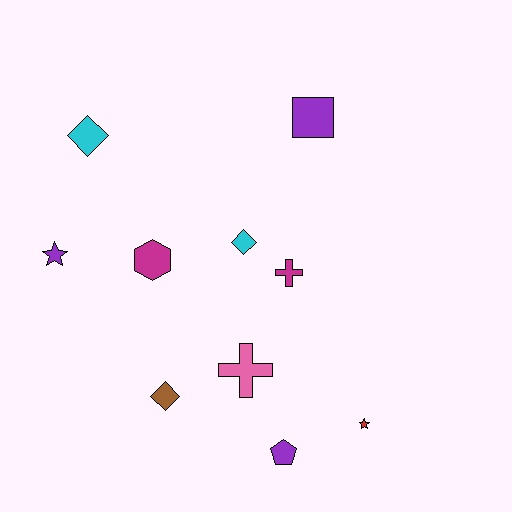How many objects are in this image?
There are 10 objects.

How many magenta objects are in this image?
There are 2 magenta objects.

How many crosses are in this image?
There are 2 crosses.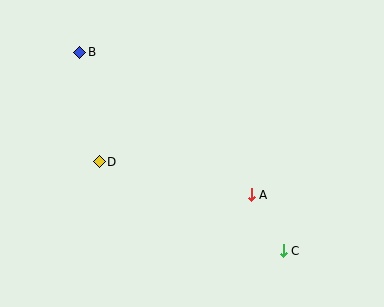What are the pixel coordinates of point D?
Point D is at (99, 162).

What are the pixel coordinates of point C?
Point C is at (283, 251).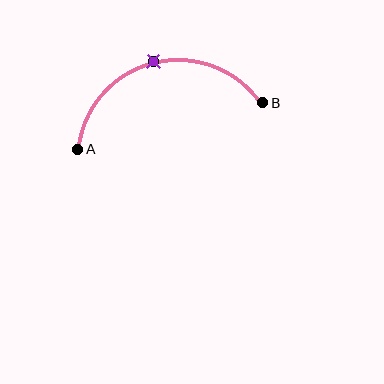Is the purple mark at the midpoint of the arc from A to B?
Yes. The purple mark lies on the arc at equal arc-length from both A and B — it is the arc midpoint.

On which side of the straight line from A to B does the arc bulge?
The arc bulges above the straight line connecting A and B.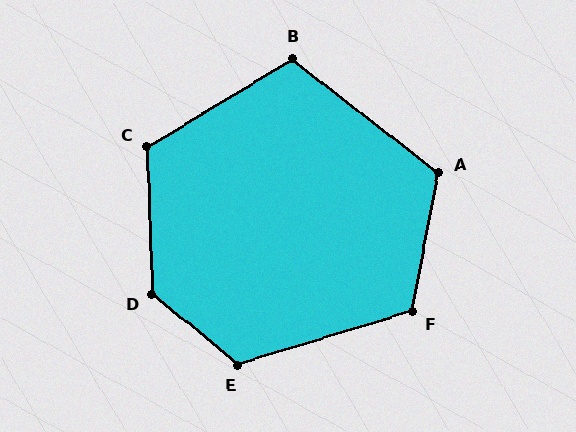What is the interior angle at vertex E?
Approximately 124 degrees (obtuse).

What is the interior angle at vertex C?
Approximately 119 degrees (obtuse).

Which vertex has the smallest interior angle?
B, at approximately 111 degrees.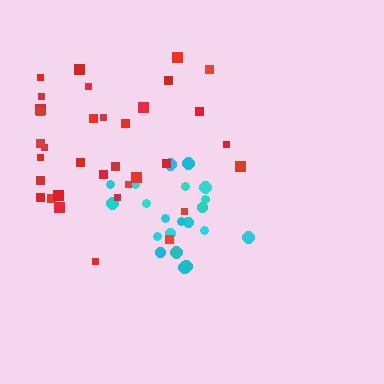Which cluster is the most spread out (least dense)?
Red.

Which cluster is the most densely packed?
Cyan.